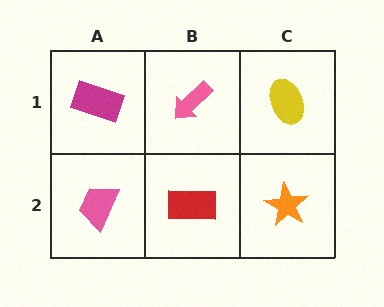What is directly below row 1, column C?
An orange star.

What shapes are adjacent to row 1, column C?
An orange star (row 2, column C), a pink arrow (row 1, column B).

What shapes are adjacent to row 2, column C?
A yellow ellipse (row 1, column C), a red rectangle (row 2, column B).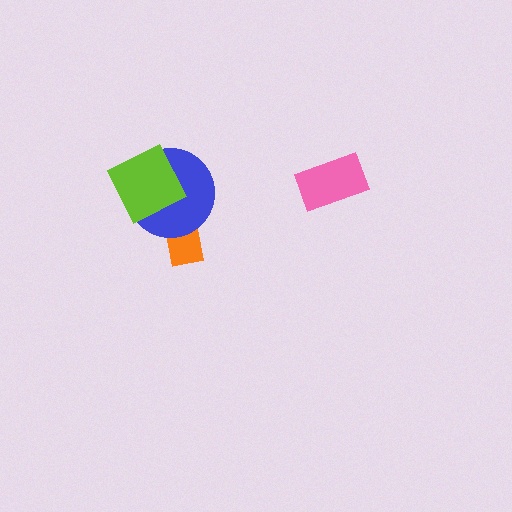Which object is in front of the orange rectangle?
The blue circle is in front of the orange rectangle.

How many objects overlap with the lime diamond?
1 object overlaps with the lime diamond.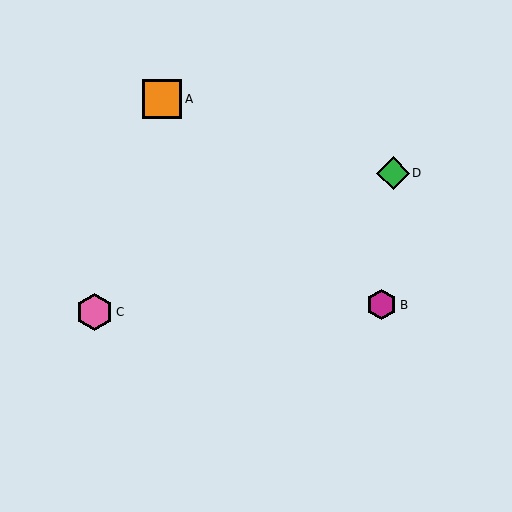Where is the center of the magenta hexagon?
The center of the magenta hexagon is at (382, 305).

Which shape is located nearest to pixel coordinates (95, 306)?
The pink hexagon (labeled C) at (94, 312) is nearest to that location.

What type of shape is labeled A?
Shape A is an orange square.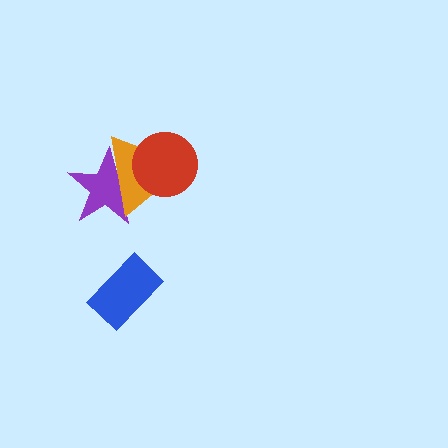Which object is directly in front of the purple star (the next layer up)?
The orange triangle is directly in front of the purple star.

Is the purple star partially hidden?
Yes, it is partially covered by another shape.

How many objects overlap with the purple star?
2 objects overlap with the purple star.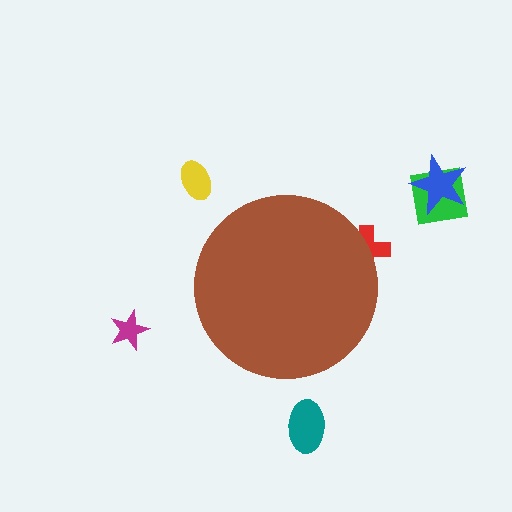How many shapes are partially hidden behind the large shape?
1 shape is partially hidden.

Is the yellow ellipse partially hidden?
No, the yellow ellipse is fully visible.